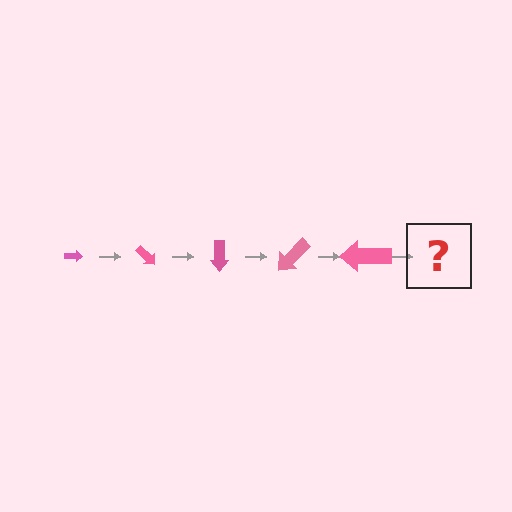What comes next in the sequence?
The next element should be an arrow, larger than the previous one and rotated 225 degrees from the start.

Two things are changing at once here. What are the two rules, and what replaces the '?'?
The two rules are that the arrow grows larger each step and it rotates 45 degrees each step. The '?' should be an arrow, larger than the previous one and rotated 225 degrees from the start.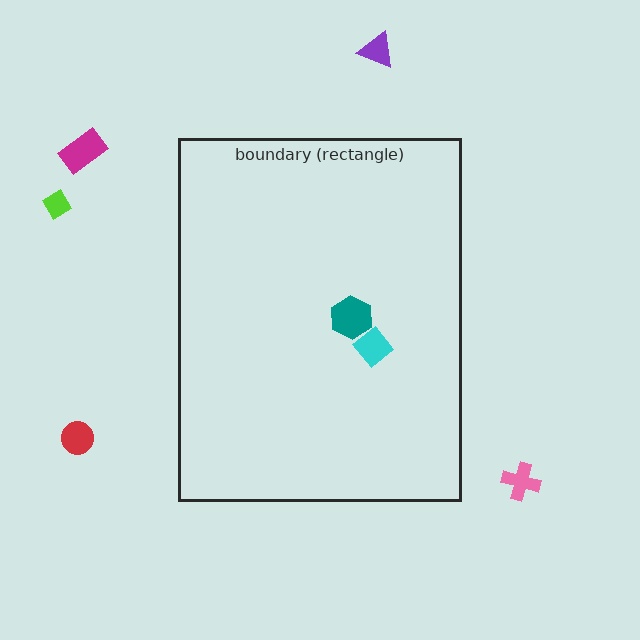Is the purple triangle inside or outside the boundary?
Outside.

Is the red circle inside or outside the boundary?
Outside.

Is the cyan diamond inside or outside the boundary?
Inside.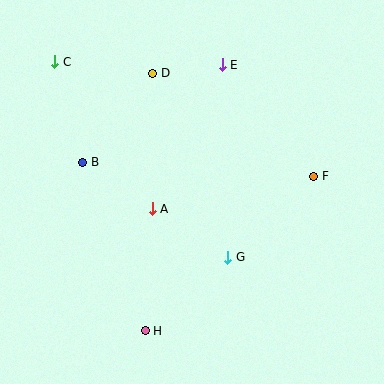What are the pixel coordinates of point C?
Point C is at (55, 62).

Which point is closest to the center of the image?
Point A at (152, 209) is closest to the center.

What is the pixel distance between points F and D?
The distance between F and D is 191 pixels.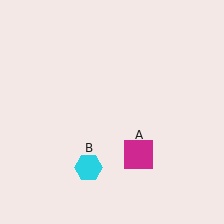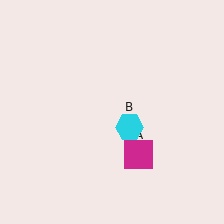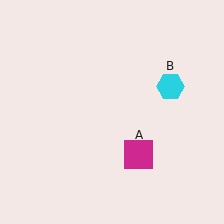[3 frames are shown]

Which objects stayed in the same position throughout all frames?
Magenta square (object A) remained stationary.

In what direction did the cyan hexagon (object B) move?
The cyan hexagon (object B) moved up and to the right.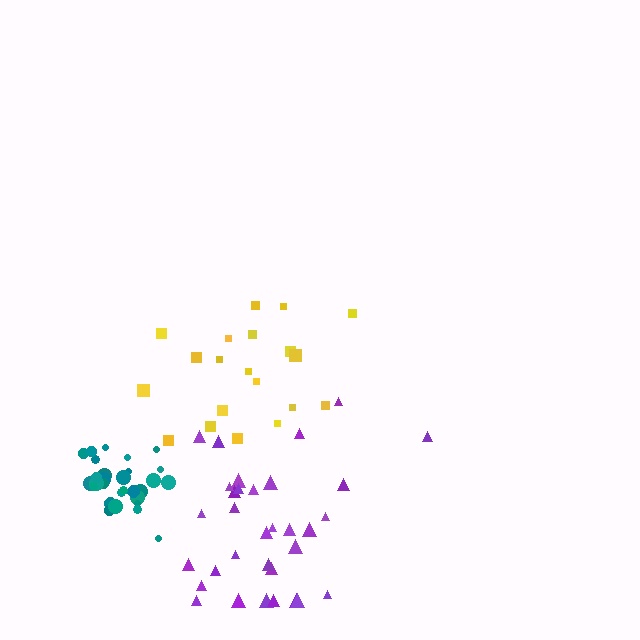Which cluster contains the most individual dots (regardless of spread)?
Purple (33).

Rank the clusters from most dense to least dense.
teal, purple, yellow.